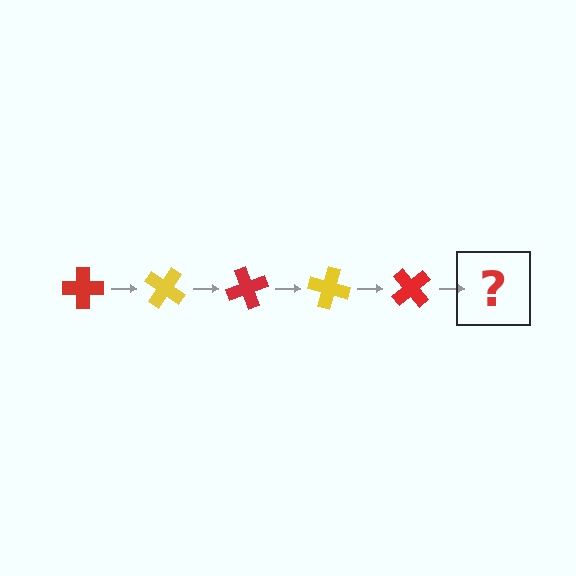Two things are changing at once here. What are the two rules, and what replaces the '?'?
The two rules are that it rotates 35 degrees each step and the color cycles through red and yellow. The '?' should be a yellow cross, rotated 175 degrees from the start.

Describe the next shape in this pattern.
It should be a yellow cross, rotated 175 degrees from the start.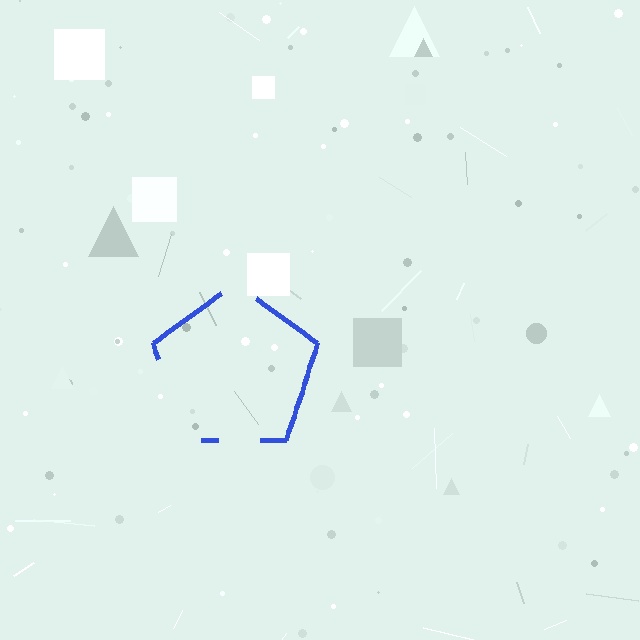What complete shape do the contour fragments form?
The contour fragments form a pentagon.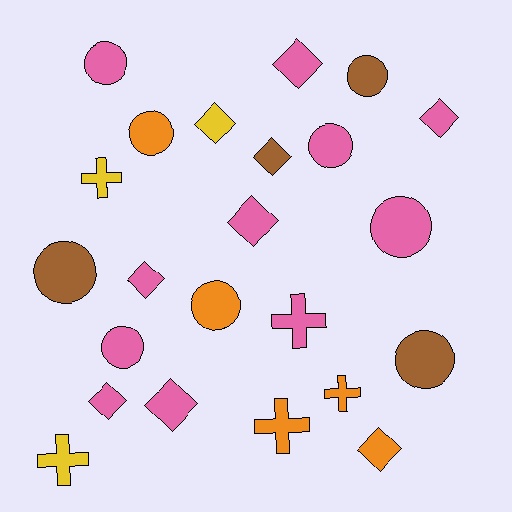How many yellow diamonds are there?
There is 1 yellow diamond.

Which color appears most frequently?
Pink, with 11 objects.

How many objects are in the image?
There are 23 objects.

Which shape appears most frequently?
Circle, with 9 objects.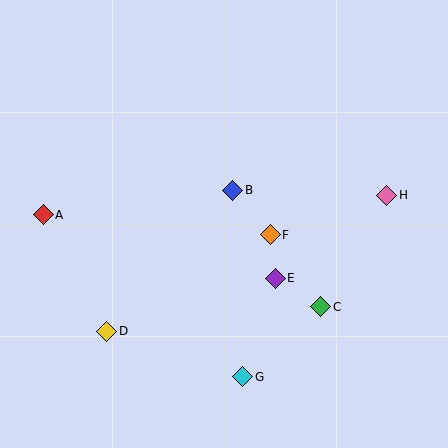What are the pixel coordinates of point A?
Point A is at (43, 215).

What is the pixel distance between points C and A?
The distance between C and A is 293 pixels.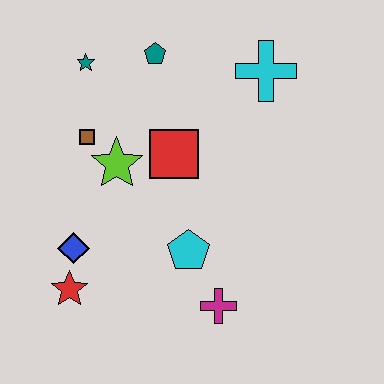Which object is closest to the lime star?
The brown square is closest to the lime star.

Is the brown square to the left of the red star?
No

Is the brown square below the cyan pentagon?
No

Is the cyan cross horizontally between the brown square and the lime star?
No